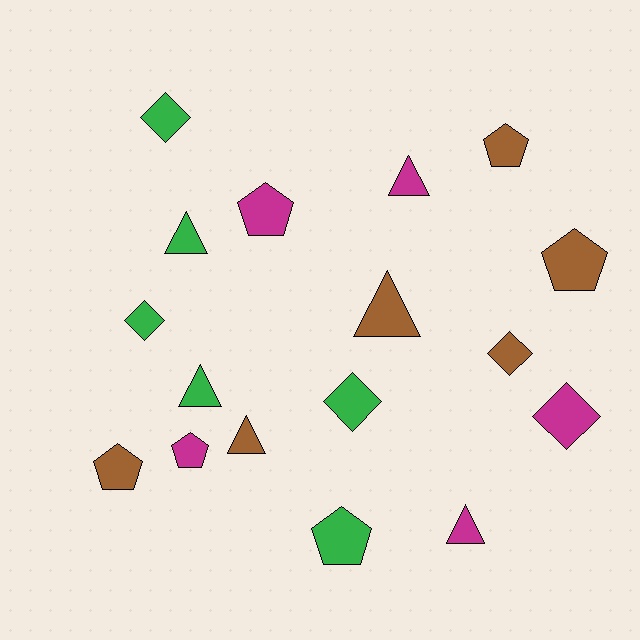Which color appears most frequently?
Brown, with 6 objects.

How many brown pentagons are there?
There are 3 brown pentagons.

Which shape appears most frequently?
Pentagon, with 6 objects.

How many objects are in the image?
There are 17 objects.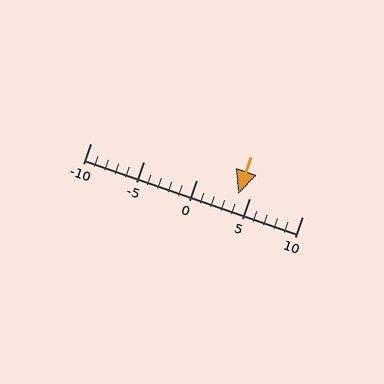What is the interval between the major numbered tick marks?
The major tick marks are spaced 5 units apart.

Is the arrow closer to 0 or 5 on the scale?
The arrow is closer to 5.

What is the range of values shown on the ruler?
The ruler shows values from -10 to 10.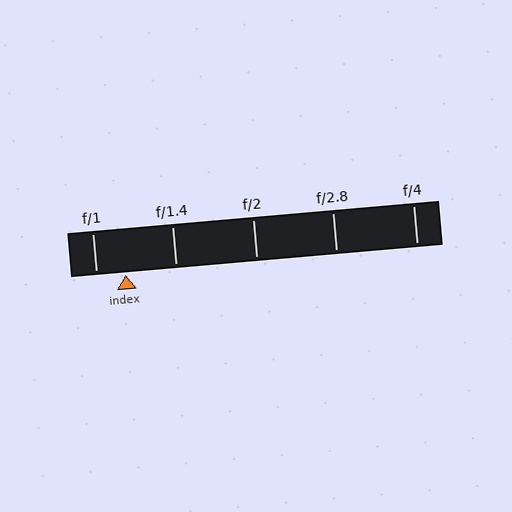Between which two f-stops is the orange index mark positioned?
The index mark is between f/1 and f/1.4.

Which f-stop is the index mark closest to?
The index mark is closest to f/1.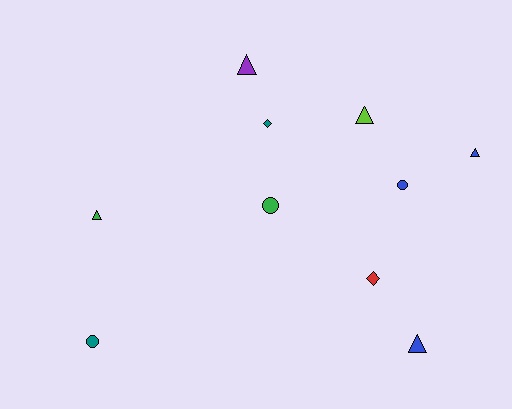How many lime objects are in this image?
There is 1 lime object.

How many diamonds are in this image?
There are 2 diamonds.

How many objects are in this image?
There are 10 objects.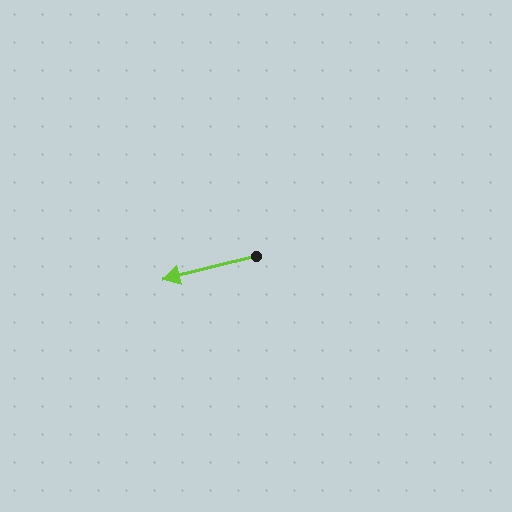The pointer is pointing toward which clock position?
Roughly 9 o'clock.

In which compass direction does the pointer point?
West.